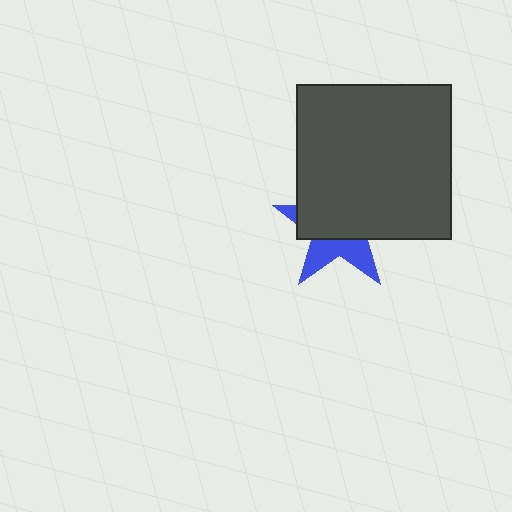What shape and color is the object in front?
The object in front is a dark gray square.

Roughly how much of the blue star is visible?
A small part of it is visible (roughly 37%).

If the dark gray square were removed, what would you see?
You would see the complete blue star.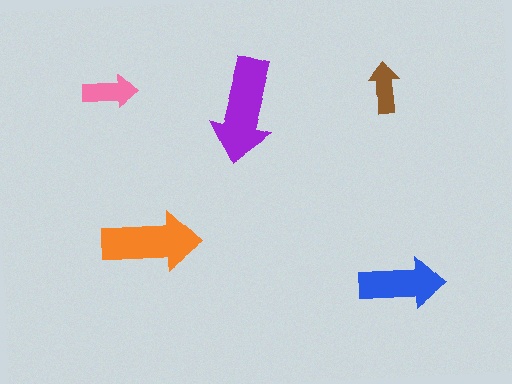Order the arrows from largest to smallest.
the purple one, the orange one, the blue one, the pink one, the brown one.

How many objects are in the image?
There are 5 objects in the image.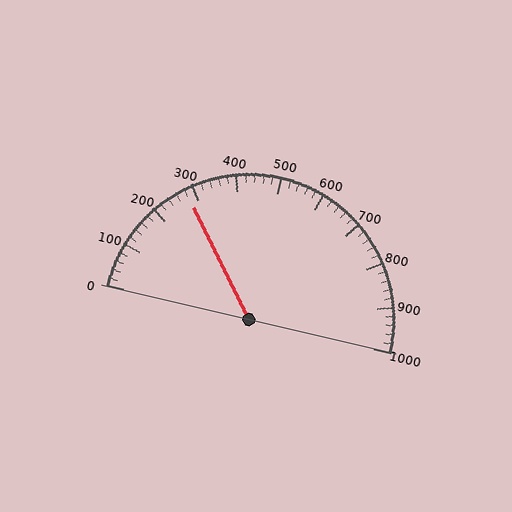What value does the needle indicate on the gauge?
The needle indicates approximately 280.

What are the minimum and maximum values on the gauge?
The gauge ranges from 0 to 1000.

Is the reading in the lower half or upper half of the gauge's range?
The reading is in the lower half of the range (0 to 1000).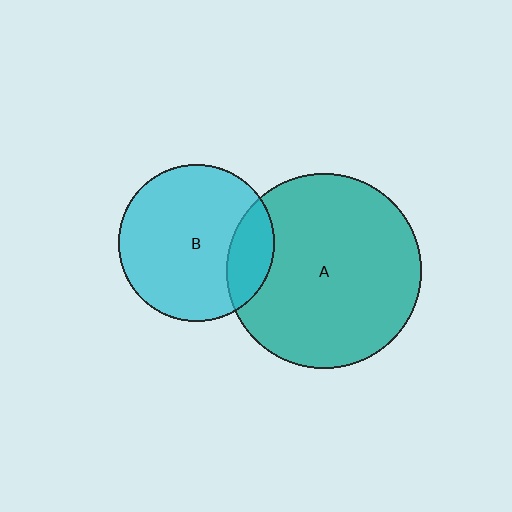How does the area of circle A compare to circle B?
Approximately 1.6 times.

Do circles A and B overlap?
Yes.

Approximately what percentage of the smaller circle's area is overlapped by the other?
Approximately 20%.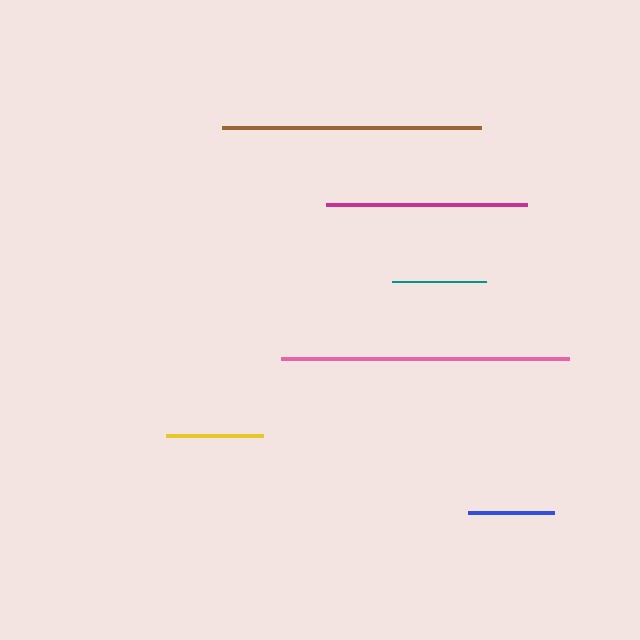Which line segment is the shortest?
The blue line is the shortest at approximately 86 pixels.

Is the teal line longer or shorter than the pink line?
The pink line is longer than the teal line.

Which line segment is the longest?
The pink line is the longest at approximately 288 pixels.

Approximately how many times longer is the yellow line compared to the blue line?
The yellow line is approximately 1.1 times the length of the blue line.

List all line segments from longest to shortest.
From longest to shortest: pink, brown, magenta, yellow, teal, blue.